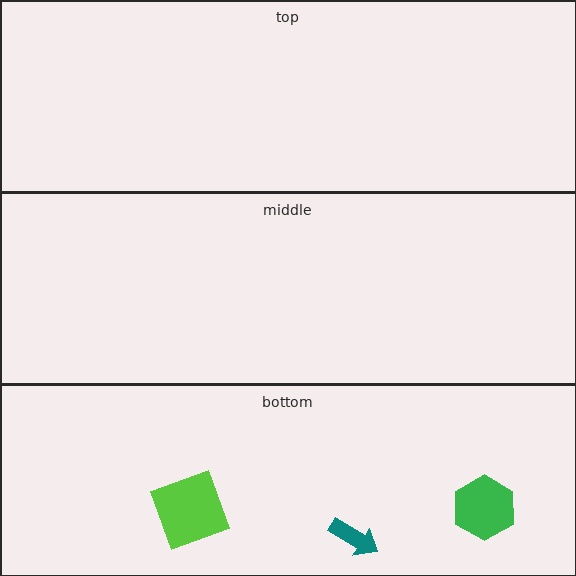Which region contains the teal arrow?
The bottom region.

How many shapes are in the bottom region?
3.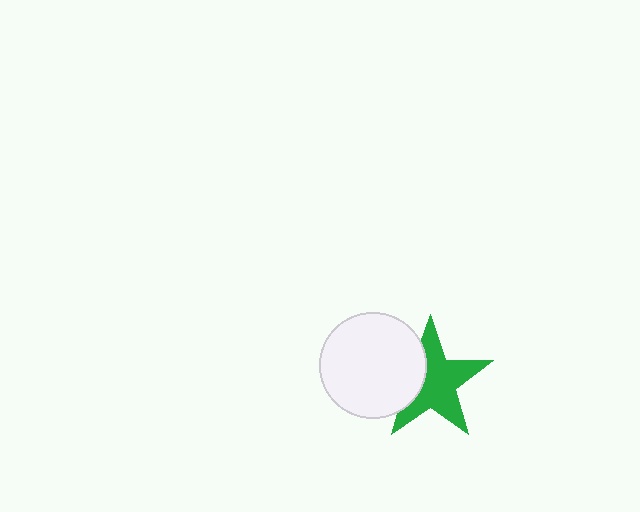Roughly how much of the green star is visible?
Most of it is visible (roughly 70%).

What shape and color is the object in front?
The object in front is a white circle.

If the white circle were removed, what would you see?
You would see the complete green star.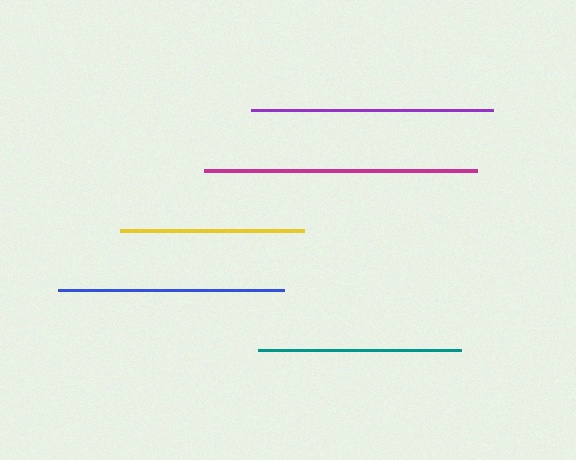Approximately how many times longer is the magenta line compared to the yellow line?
The magenta line is approximately 1.5 times the length of the yellow line.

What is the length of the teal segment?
The teal segment is approximately 204 pixels long.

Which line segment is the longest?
The magenta line is the longest at approximately 273 pixels.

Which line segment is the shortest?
The yellow line is the shortest at approximately 184 pixels.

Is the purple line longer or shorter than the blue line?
The purple line is longer than the blue line.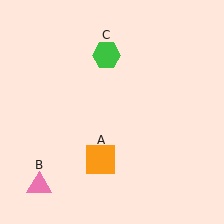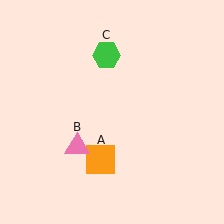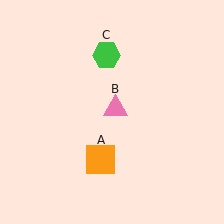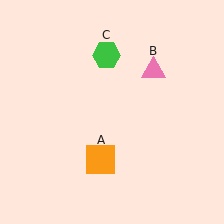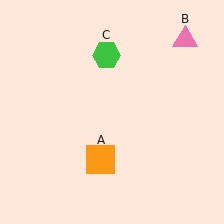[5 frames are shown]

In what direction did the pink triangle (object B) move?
The pink triangle (object B) moved up and to the right.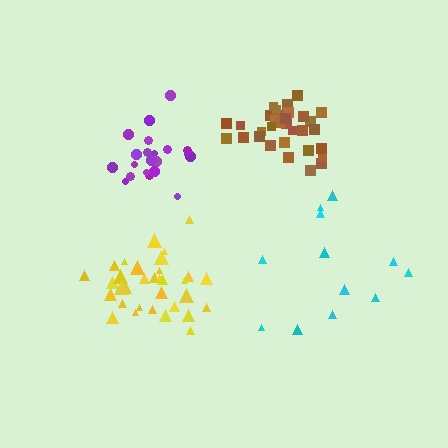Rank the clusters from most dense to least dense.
brown, yellow, purple, cyan.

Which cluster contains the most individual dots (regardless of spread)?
Yellow (34).